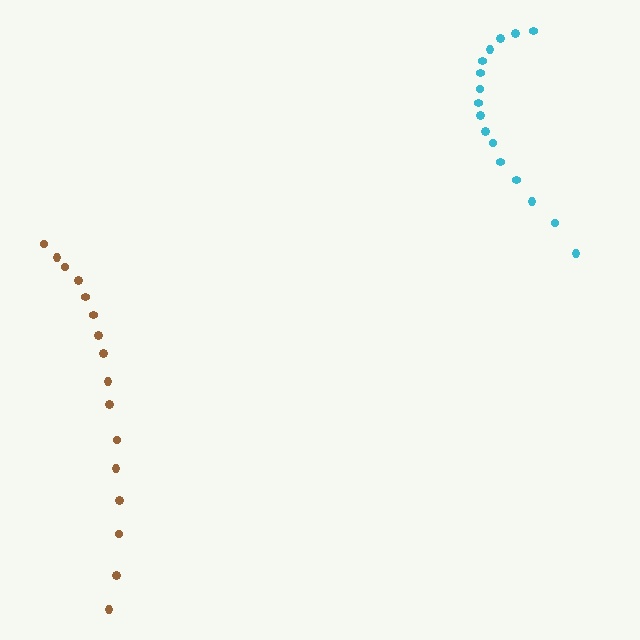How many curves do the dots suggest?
There are 2 distinct paths.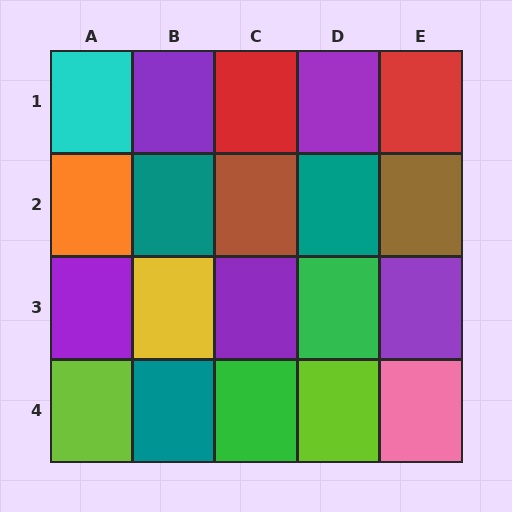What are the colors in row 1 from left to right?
Cyan, purple, red, purple, red.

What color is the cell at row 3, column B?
Yellow.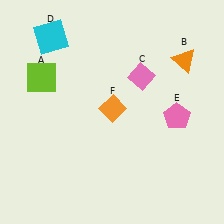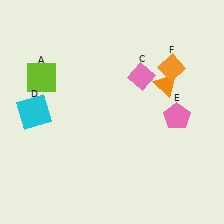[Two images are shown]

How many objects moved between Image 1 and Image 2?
3 objects moved between the two images.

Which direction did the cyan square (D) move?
The cyan square (D) moved down.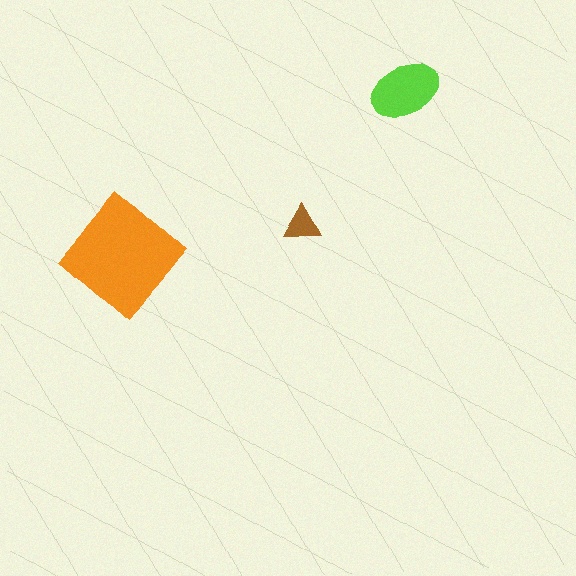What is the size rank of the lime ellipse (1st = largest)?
2nd.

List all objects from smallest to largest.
The brown triangle, the lime ellipse, the orange diamond.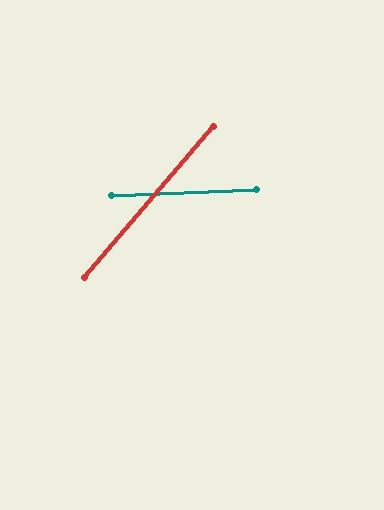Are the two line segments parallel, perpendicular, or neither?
Neither parallel nor perpendicular — they differ by about 47°.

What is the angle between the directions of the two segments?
Approximately 47 degrees.